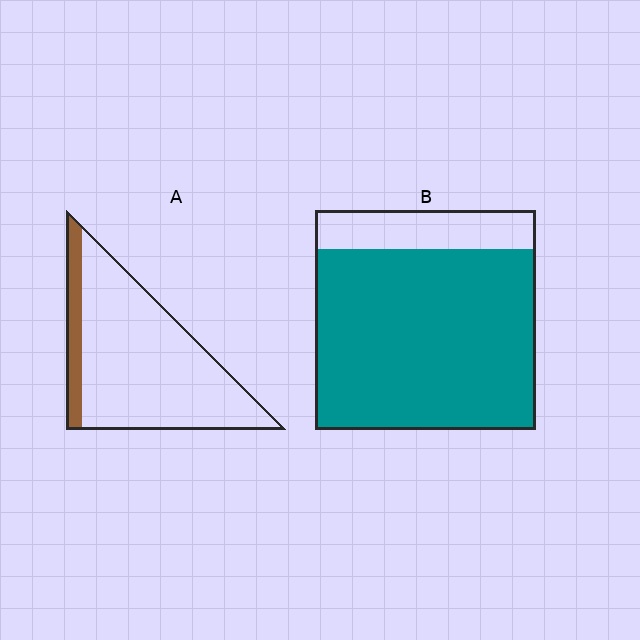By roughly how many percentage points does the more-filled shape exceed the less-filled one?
By roughly 70 percentage points (B over A).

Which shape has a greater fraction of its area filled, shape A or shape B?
Shape B.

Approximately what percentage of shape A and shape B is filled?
A is approximately 15% and B is approximately 80%.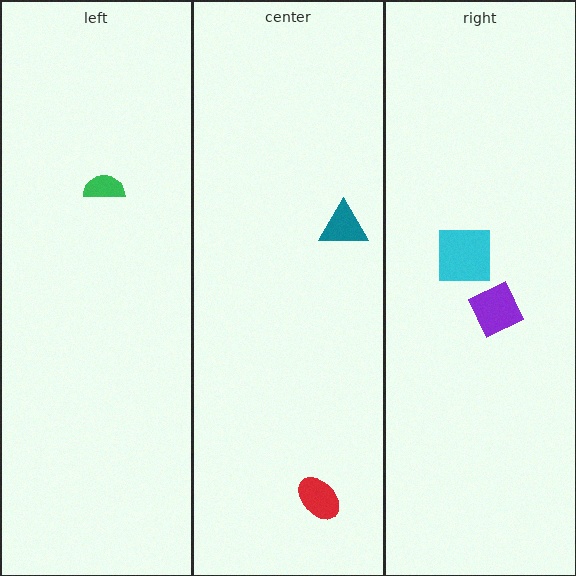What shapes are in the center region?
The red ellipse, the teal triangle.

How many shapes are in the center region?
2.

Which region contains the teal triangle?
The center region.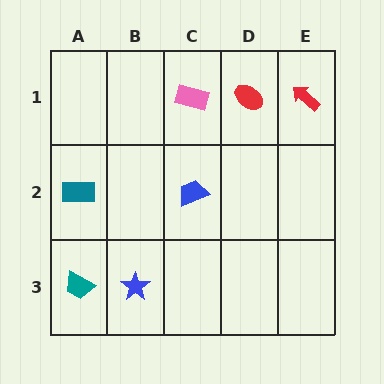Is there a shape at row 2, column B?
No, that cell is empty.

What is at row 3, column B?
A blue star.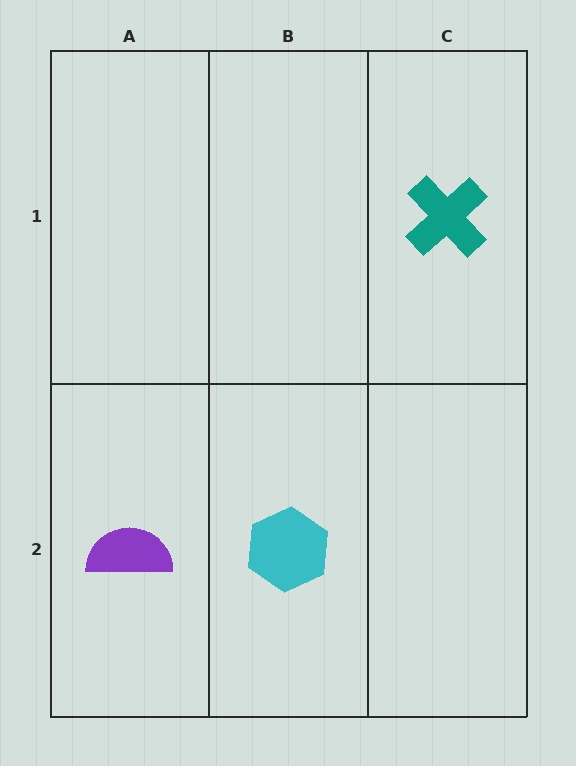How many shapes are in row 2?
2 shapes.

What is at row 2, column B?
A cyan hexagon.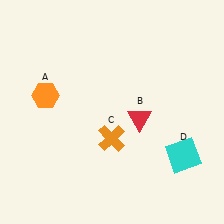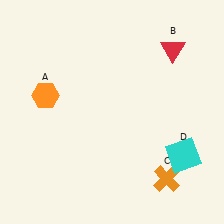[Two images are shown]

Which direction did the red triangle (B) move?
The red triangle (B) moved up.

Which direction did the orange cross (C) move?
The orange cross (C) moved right.